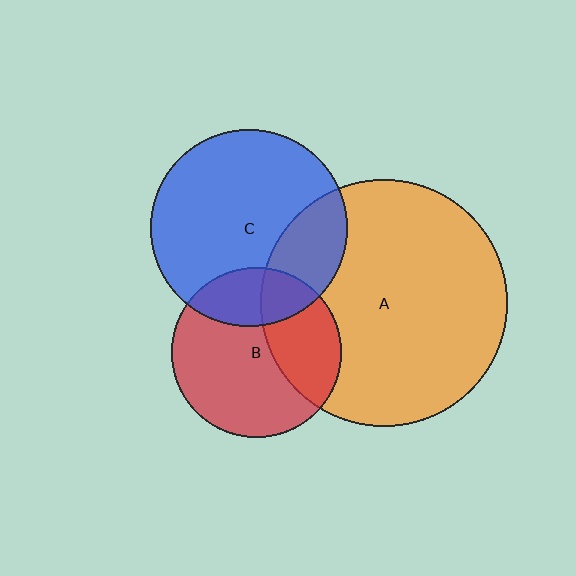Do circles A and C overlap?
Yes.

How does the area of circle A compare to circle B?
Approximately 2.1 times.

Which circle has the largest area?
Circle A (orange).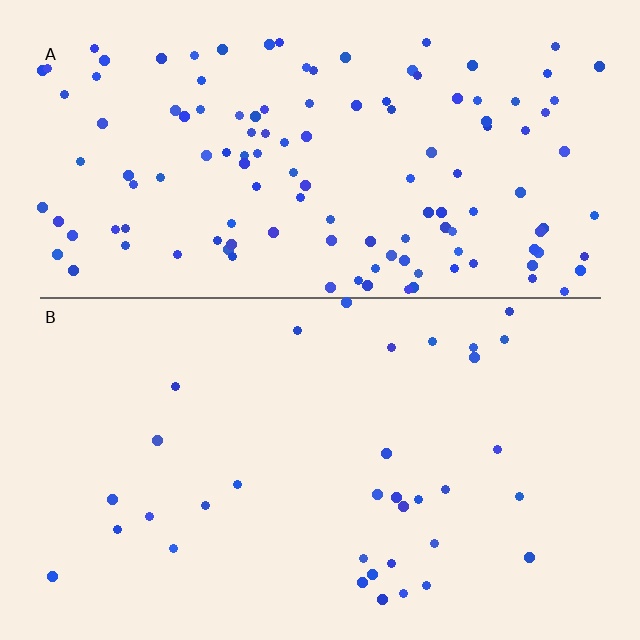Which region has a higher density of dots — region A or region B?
A (the top).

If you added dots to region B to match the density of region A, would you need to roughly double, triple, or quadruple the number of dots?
Approximately quadruple.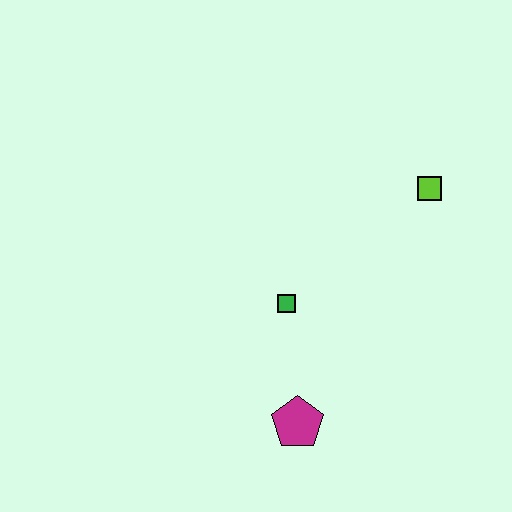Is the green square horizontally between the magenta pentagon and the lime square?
No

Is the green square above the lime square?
No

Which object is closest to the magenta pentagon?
The green square is closest to the magenta pentagon.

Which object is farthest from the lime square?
The magenta pentagon is farthest from the lime square.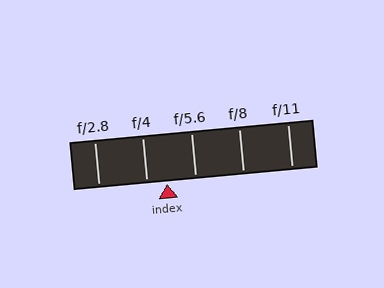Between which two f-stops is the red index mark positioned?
The index mark is between f/4 and f/5.6.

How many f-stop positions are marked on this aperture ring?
There are 5 f-stop positions marked.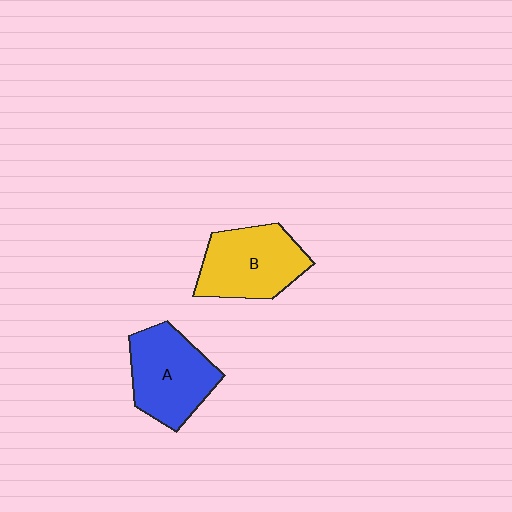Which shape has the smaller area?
Shape A (blue).